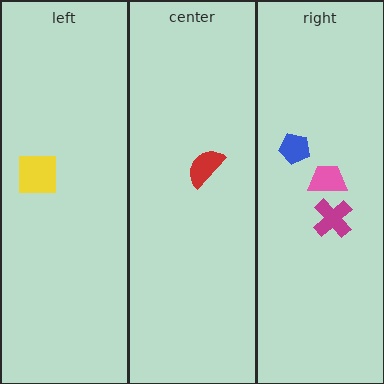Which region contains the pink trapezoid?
The right region.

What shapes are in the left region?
The yellow square.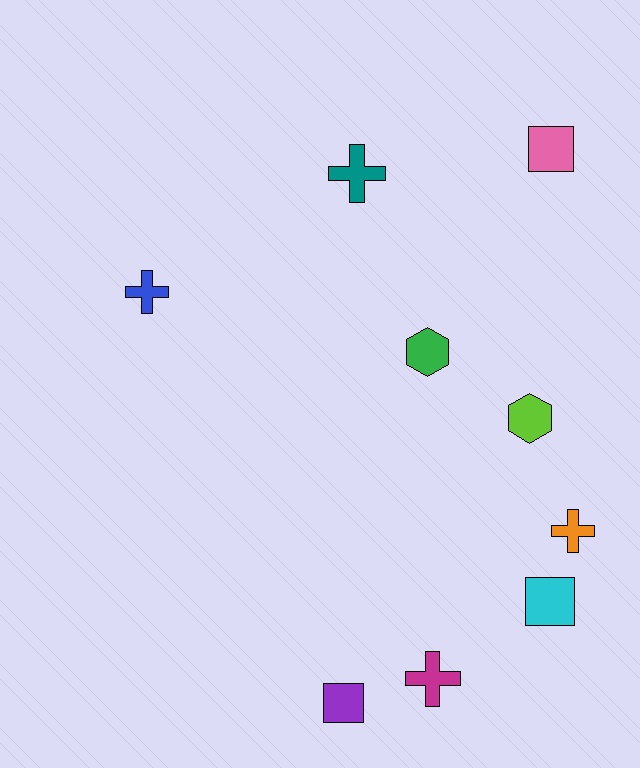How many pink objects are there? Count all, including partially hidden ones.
There is 1 pink object.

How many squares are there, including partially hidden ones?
There are 3 squares.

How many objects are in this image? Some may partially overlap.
There are 9 objects.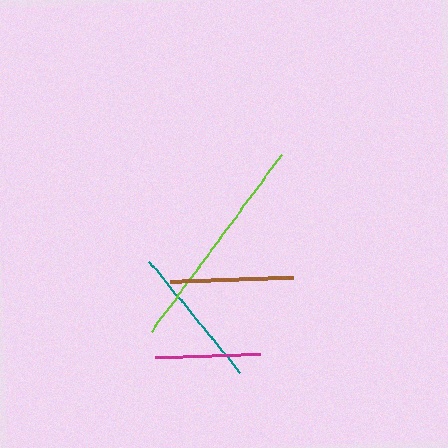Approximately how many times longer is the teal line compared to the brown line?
The teal line is approximately 1.2 times the length of the brown line.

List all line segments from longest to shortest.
From longest to shortest: lime, teal, brown, magenta.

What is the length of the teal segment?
The teal segment is approximately 143 pixels long.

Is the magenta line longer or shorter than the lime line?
The lime line is longer than the magenta line.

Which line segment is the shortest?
The magenta line is the shortest at approximately 104 pixels.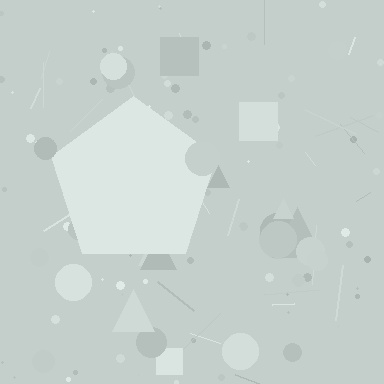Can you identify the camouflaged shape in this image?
The camouflaged shape is a pentagon.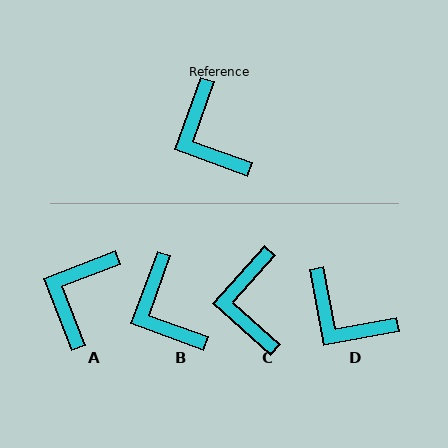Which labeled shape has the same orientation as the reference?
B.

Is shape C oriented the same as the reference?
No, it is off by about 23 degrees.